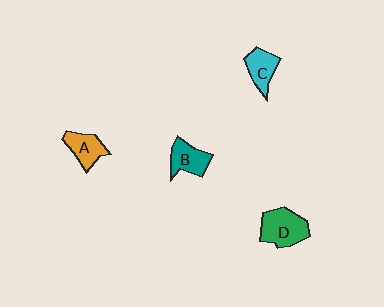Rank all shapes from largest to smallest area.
From largest to smallest: D (green), B (teal), A (orange), C (cyan).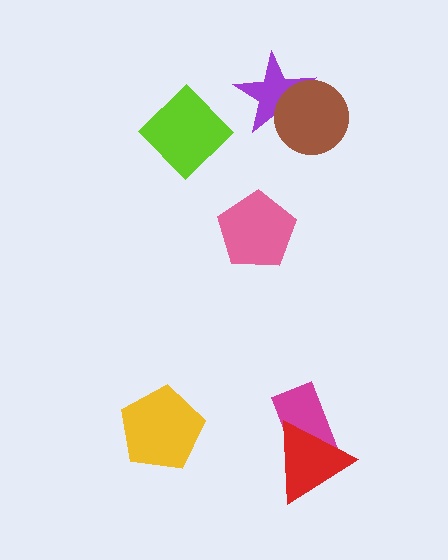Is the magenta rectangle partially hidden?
Yes, it is partially covered by another shape.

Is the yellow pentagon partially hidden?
No, no other shape covers it.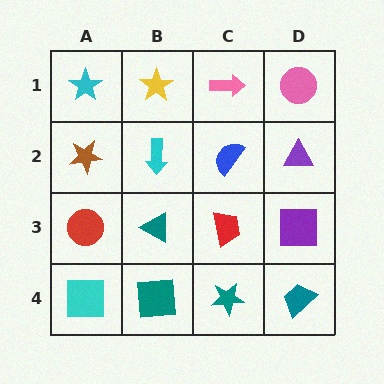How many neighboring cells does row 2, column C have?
4.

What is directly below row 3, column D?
A teal trapezoid.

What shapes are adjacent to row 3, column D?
A purple triangle (row 2, column D), a teal trapezoid (row 4, column D), a red trapezoid (row 3, column C).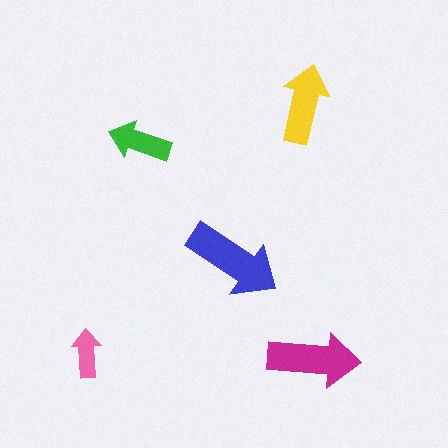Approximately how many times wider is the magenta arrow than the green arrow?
About 1.5 times wider.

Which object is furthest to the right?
The magenta arrow is rightmost.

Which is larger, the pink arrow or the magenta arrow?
The magenta one.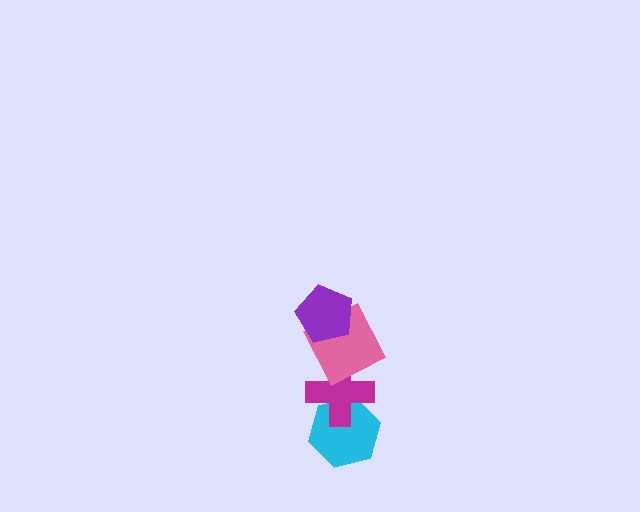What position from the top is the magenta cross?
The magenta cross is 3rd from the top.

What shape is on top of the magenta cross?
The pink square is on top of the magenta cross.